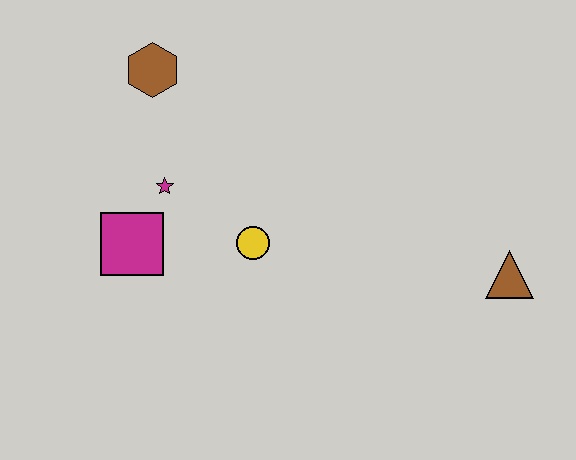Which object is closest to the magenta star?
The magenta square is closest to the magenta star.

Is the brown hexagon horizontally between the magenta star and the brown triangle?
No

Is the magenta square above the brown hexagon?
No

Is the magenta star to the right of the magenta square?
Yes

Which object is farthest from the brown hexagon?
The brown triangle is farthest from the brown hexagon.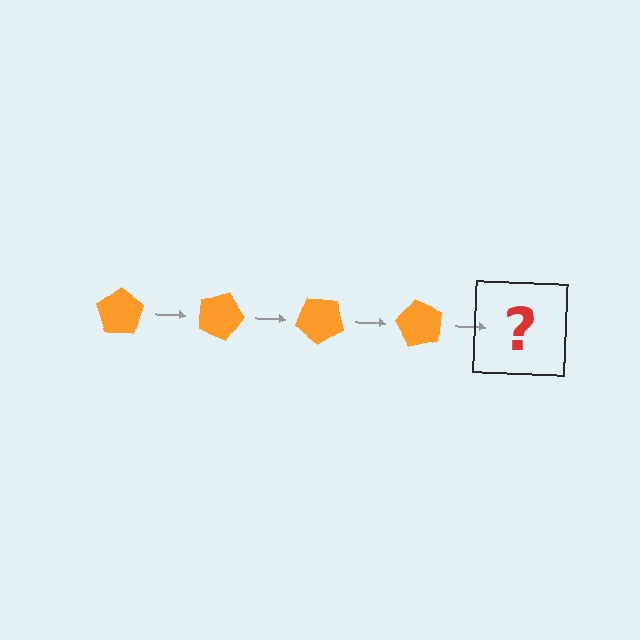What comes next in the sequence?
The next element should be an orange pentagon rotated 80 degrees.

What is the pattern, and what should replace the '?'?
The pattern is that the pentagon rotates 20 degrees each step. The '?' should be an orange pentagon rotated 80 degrees.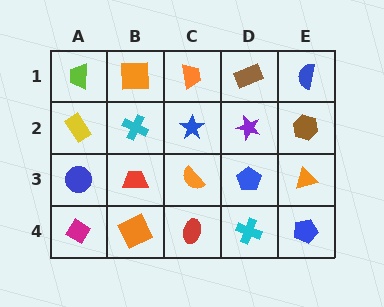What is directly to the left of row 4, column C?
An orange square.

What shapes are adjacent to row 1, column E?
A brown hexagon (row 2, column E), a brown rectangle (row 1, column D).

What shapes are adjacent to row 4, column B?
A red trapezoid (row 3, column B), a magenta diamond (row 4, column A), a red ellipse (row 4, column C).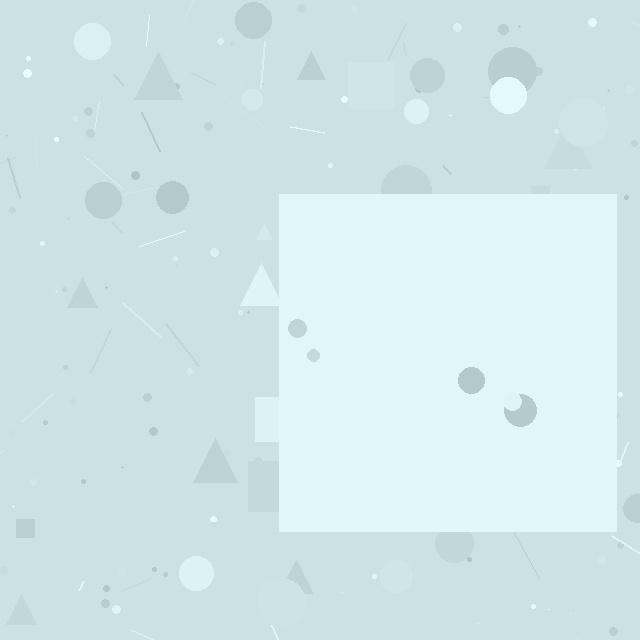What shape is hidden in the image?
A square is hidden in the image.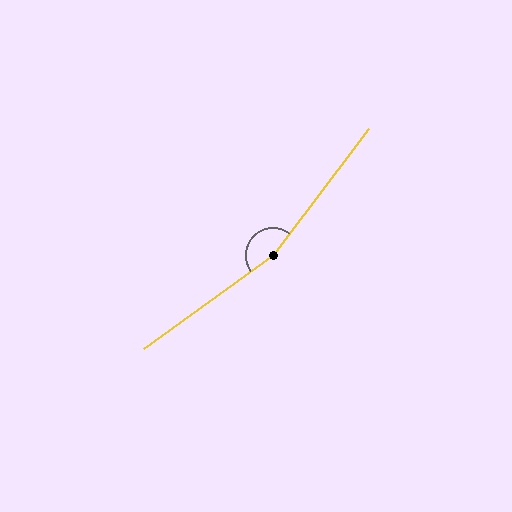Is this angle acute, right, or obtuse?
It is obtuse.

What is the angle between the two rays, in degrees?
Approximately 163 degrees.